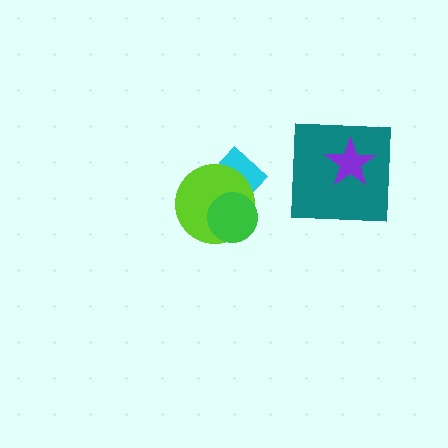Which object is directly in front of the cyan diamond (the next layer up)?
The lime circle is directly in front of the cyan diamond.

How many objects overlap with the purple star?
1 object overlaps with the purple star.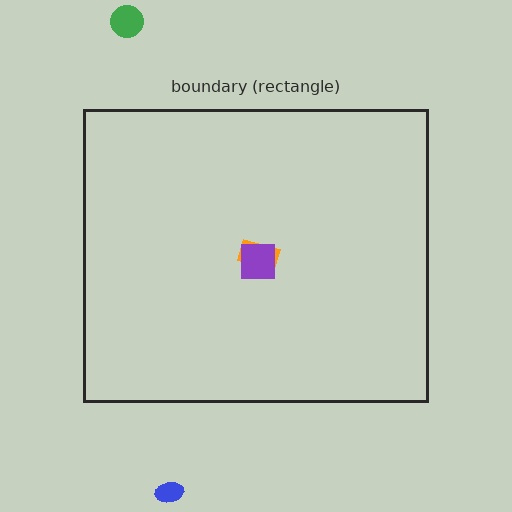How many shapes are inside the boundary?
2 inside, 2 outside.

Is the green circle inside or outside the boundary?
Outside.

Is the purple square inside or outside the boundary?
Inside.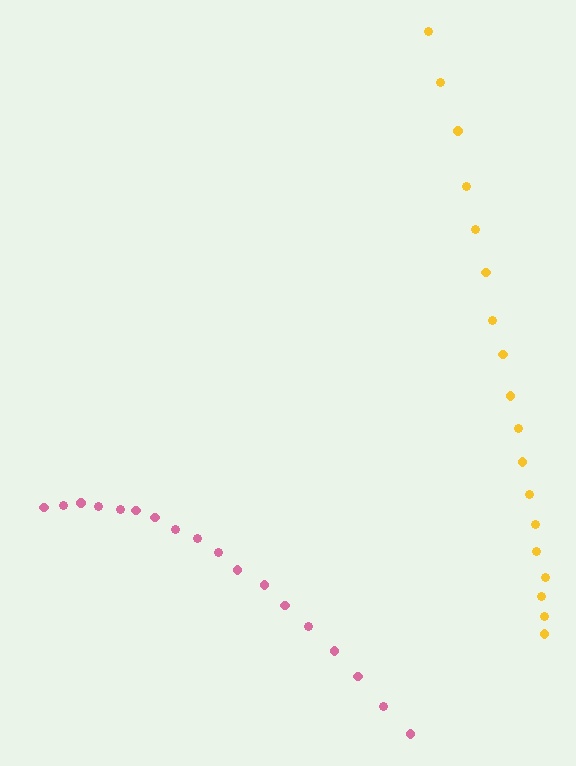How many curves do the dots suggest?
There are 2 distinct paths.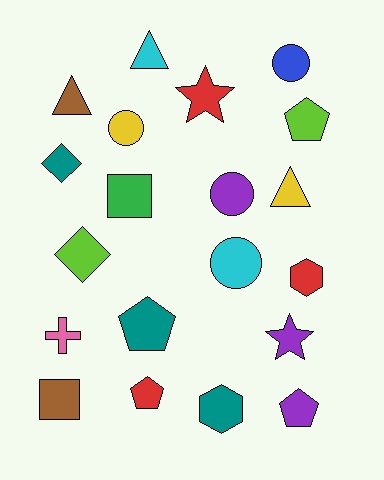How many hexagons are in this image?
There are 2 hexagons.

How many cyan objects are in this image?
There are 2 cyan objects.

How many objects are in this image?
There are 20 objects.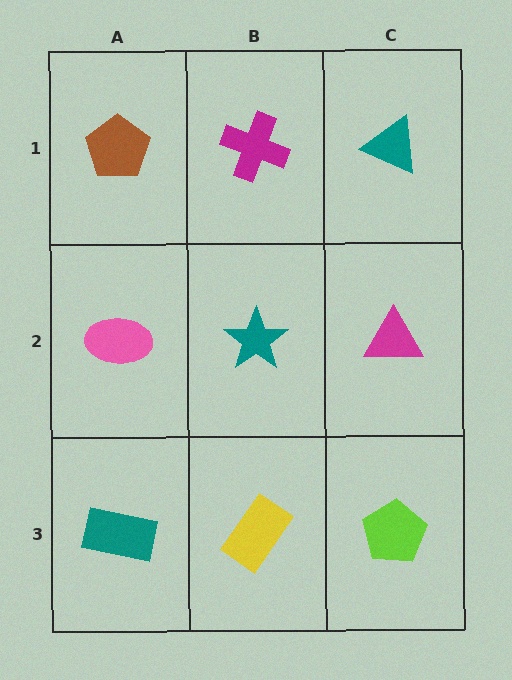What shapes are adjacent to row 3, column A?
A pink ellipse (row 2, column A), a yellow rectangle (row 3, column B).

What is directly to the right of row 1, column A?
A magenta cross.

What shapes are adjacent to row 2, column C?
A teal triangle (row 1, column C), a lime pentagon (row 3, column C), a teal star (row 2, column B).